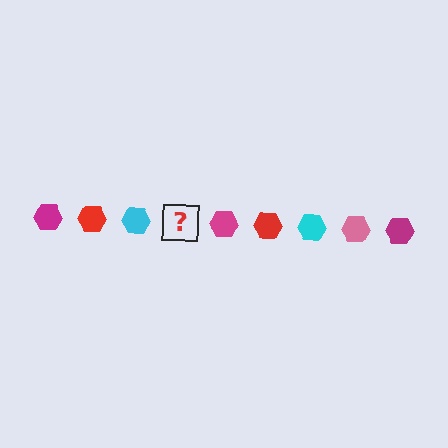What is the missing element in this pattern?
The missing element is a pink hexagon.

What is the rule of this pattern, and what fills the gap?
The rule is that the pattern cycles through magenta, red, cyan, pink hexagons. The gap should be filled with a pink hexagon.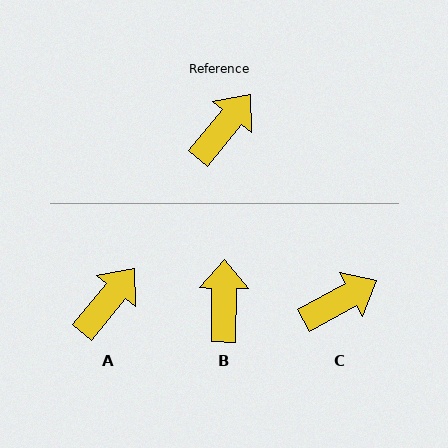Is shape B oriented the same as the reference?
No, it is off by about 39 degrees.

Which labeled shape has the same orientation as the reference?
A.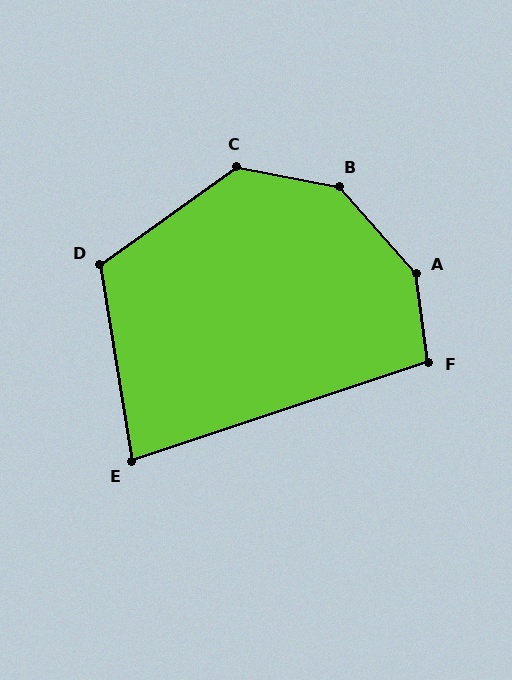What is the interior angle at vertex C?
Approximately 134 degrees (obtuse).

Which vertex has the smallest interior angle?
E, at approximately 81 degrees.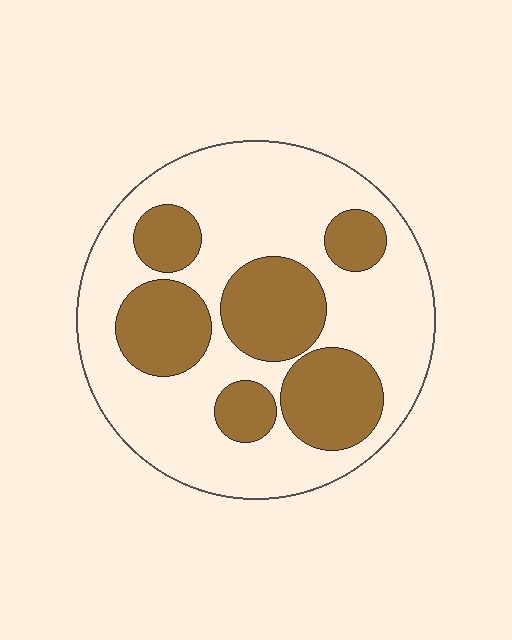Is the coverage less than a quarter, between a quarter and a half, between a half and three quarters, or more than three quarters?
Between a quarter and a half.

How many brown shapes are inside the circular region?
6.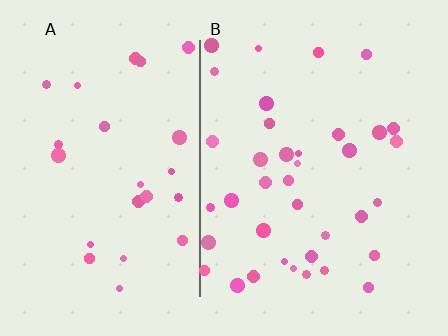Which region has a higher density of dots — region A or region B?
B (the right).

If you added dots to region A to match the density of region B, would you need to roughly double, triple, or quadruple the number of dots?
Approximately double.